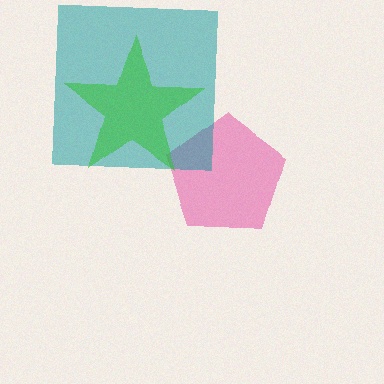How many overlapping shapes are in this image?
There are 3 overlapping shapes in the image.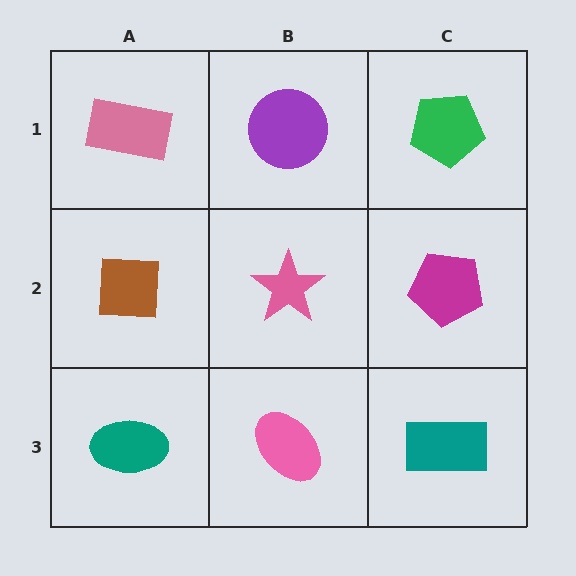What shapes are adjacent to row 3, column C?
A magenta pentagon (row 2, column C), a pink ellipse (row 3, column B).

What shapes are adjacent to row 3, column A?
A brown square (row 2, column A), a pink ellipse (row 3, column B).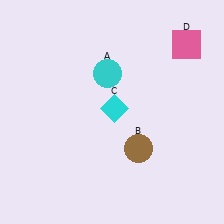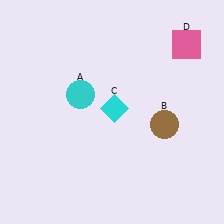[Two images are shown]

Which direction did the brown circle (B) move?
The brown circle (B) moved right.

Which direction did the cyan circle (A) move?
The cyan circle (A) moved left.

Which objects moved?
The objects that moved are: the cyan circle (A), the brown circle (B).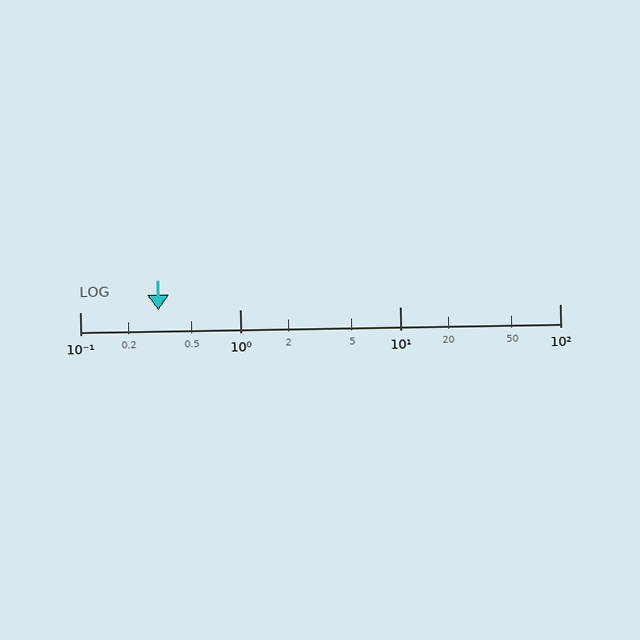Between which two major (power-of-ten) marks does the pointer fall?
The pointer is between 0.1 and 1.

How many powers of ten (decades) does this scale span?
The scale spans 3 decades, from 0.1 to 100.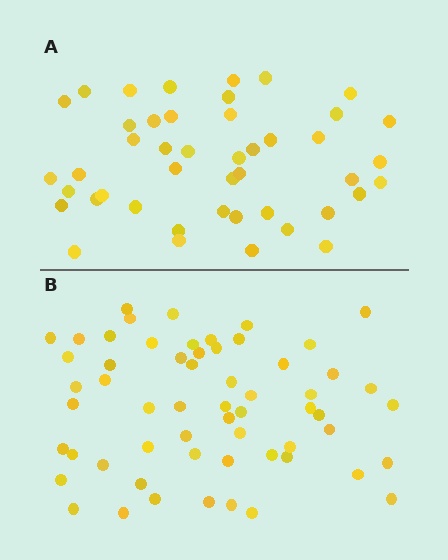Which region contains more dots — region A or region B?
Region B (the bottom region) has more dots.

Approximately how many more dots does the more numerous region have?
Region B has approximately 15 more dots than region A.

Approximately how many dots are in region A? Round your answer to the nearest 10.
About 40 dots. (The exact count is 45, which rounds to 40.)